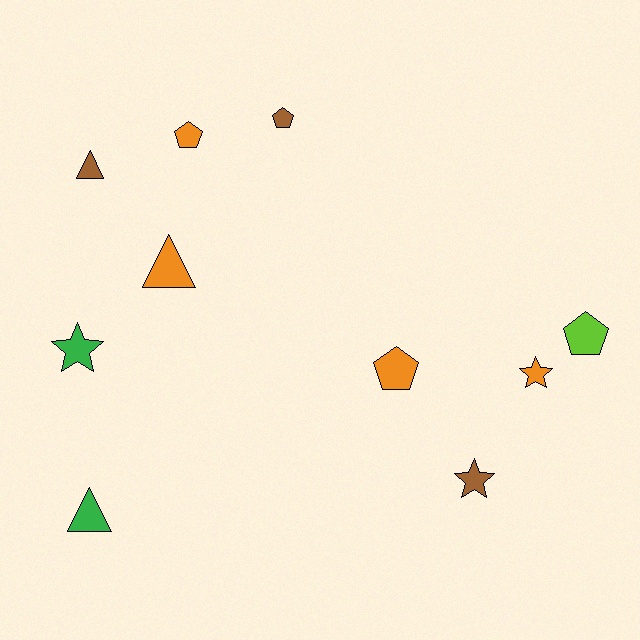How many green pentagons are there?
There are no green pentagons.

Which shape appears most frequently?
Pentagon, with 4 objects.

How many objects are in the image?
There are 10 objects.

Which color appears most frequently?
Orange, with 4 objects.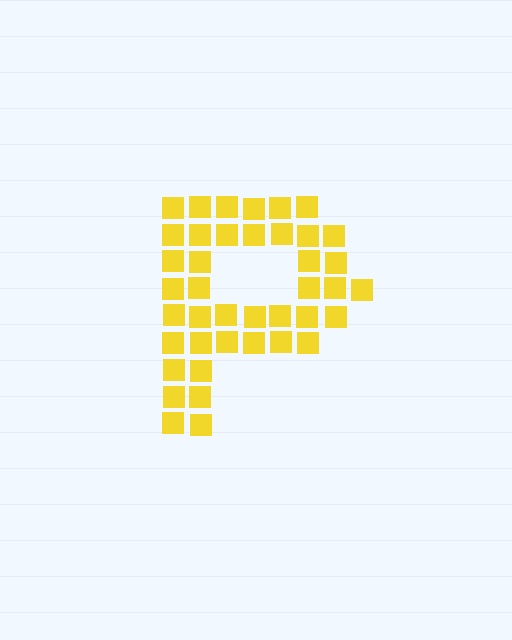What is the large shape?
The large shape is the letter P.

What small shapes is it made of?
It is made of small squares.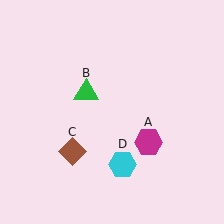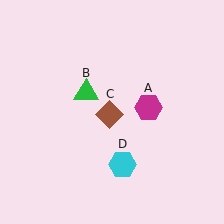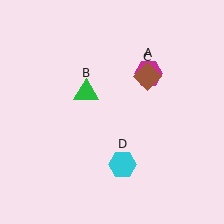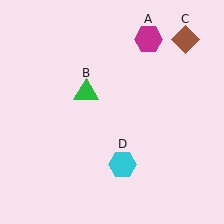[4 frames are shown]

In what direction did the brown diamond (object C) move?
The brown diamond (object C) moved up and to the right.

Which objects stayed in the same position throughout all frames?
Green triangle (object B) and cyan hexagon (object D) remained stationary.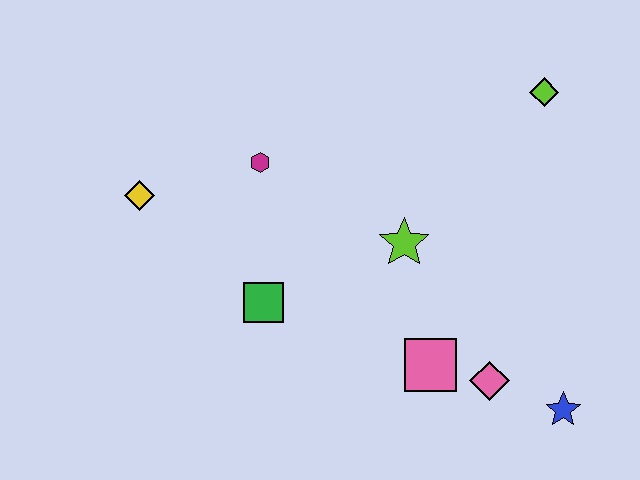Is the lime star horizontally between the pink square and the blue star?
No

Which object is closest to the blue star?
The pink diamond is closest to the blue star.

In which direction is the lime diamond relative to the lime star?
The lime diamond is above the lime star.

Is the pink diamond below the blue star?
No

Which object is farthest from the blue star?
The yellow diamond is farthest from the blue star.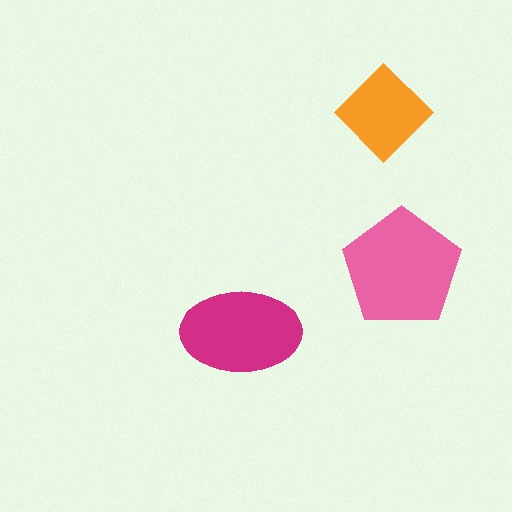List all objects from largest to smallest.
The pink pentagon, the magenta ellipse, the orange diamond.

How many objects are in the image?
There are 3 objects in the image.